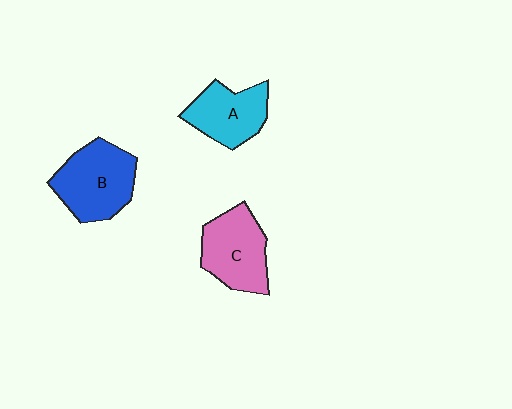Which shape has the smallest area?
Shape A (cyan).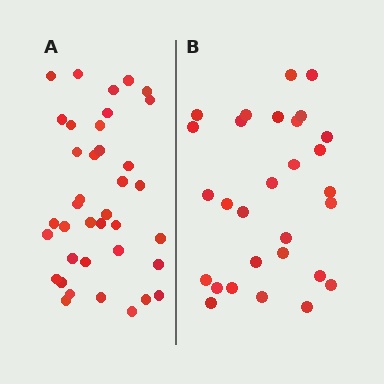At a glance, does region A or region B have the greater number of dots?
Region A (the left region) has more dots.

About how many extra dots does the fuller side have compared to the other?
Region A has roughly 8 or so more dots than region B.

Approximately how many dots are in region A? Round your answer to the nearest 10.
About 40 dots. (The exact count is 38, which rounds to 40.)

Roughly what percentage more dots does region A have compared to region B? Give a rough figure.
About 30% more.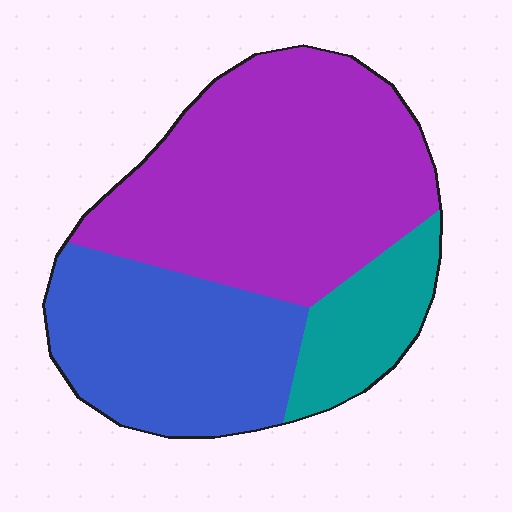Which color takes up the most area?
Purple, at roughly 55%.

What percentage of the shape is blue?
Blue covers around 35% of the shape.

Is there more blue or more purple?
Purple.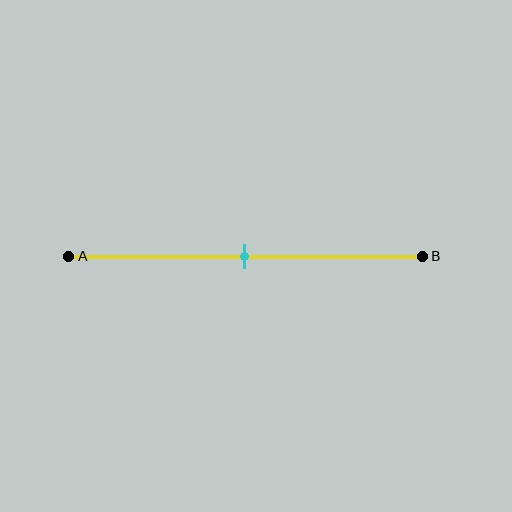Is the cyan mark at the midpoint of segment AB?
Yes, the mark is approximately at the midpoint.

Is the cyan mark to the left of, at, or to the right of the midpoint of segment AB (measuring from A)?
The cyan mark is approximately at the midpoint of segment AB.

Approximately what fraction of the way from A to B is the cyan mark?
The cyan mark is approximately 50% of the way from A to B.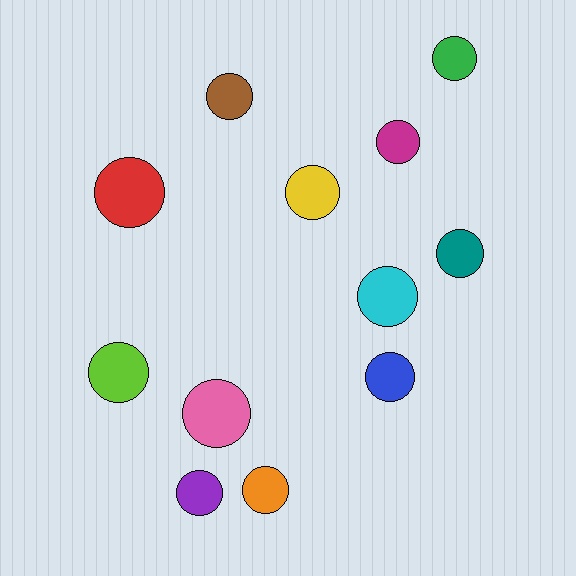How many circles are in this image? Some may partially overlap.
There are 12 circles.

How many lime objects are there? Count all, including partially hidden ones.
There is 1 lime object.